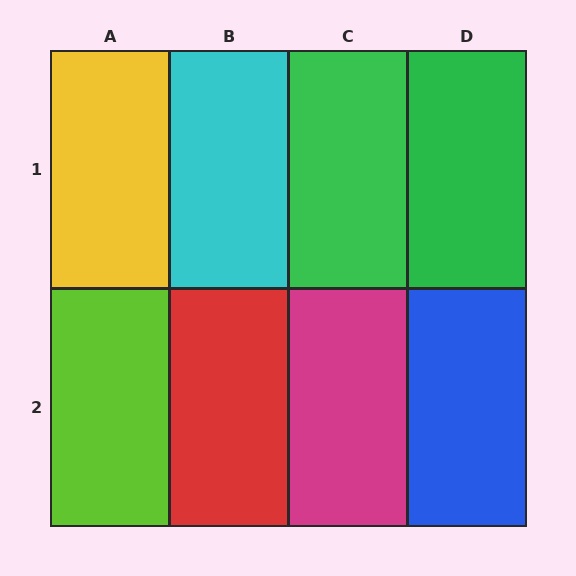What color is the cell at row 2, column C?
Magenta.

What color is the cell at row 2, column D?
Blue.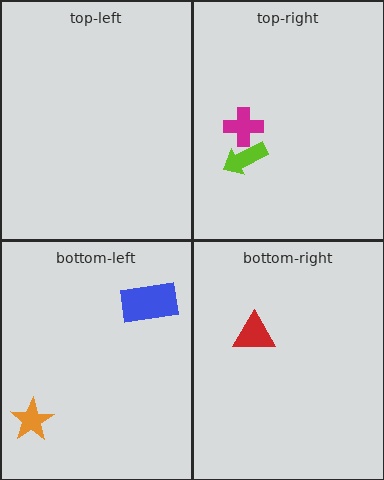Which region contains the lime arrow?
The top-right region.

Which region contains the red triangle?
The bottom-right region.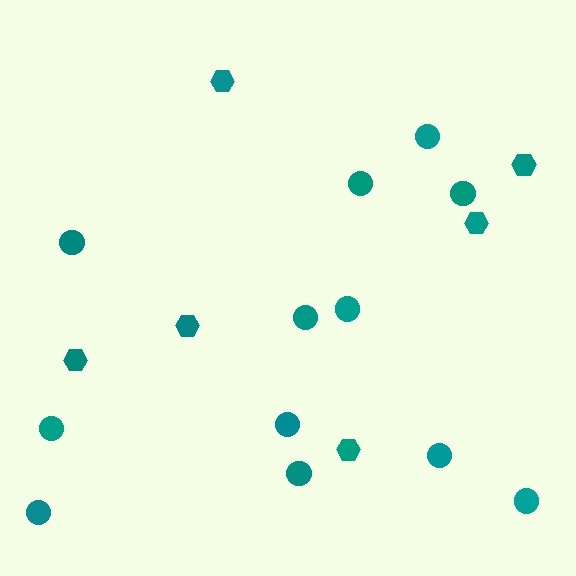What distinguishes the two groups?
There are 2 groups: one group of hexagons (6) and one group of circles (12).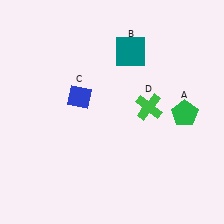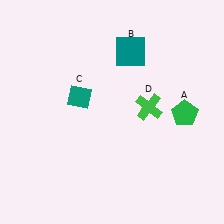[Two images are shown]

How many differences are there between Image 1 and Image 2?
There is 1 difference between the two images.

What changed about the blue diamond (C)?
In Image 1, C is blue. In Image 2, it changed to teal.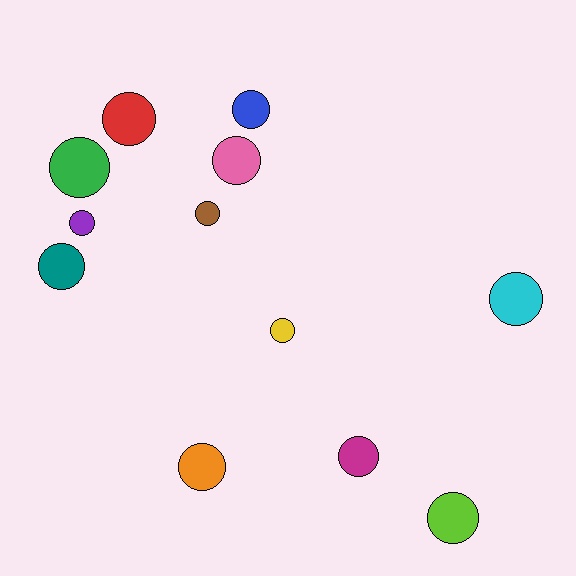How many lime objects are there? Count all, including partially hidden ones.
There is 1 lime object.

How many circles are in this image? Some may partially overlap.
There are 12 circles.